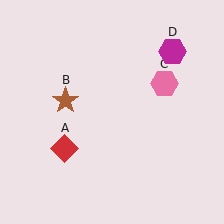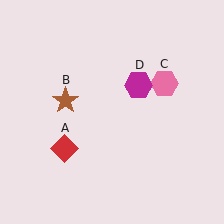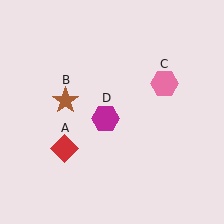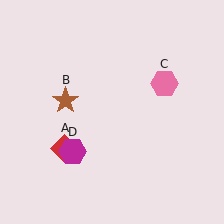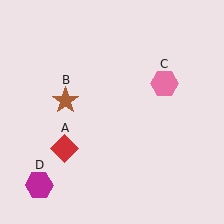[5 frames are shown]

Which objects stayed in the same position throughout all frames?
Red diamond (object A) and brown star (object B) and pink hexagon (object C) remained stationary.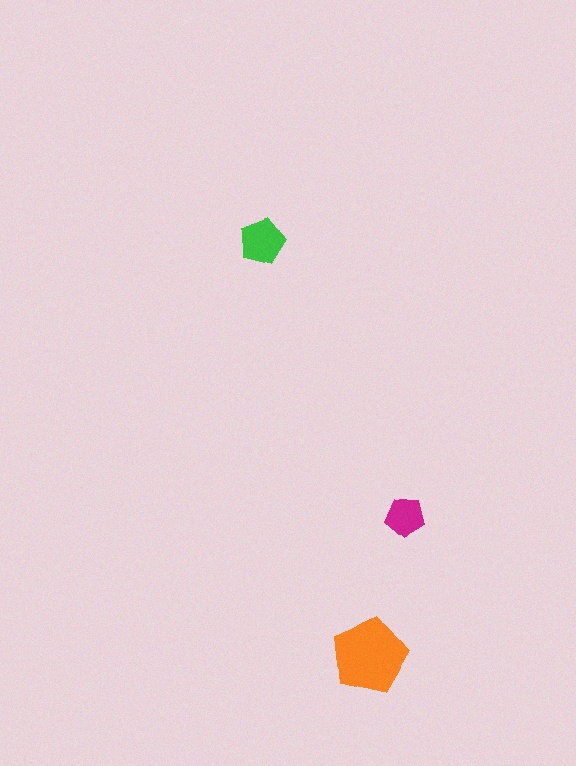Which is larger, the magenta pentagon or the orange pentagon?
The orange one.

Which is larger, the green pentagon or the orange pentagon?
The orange one.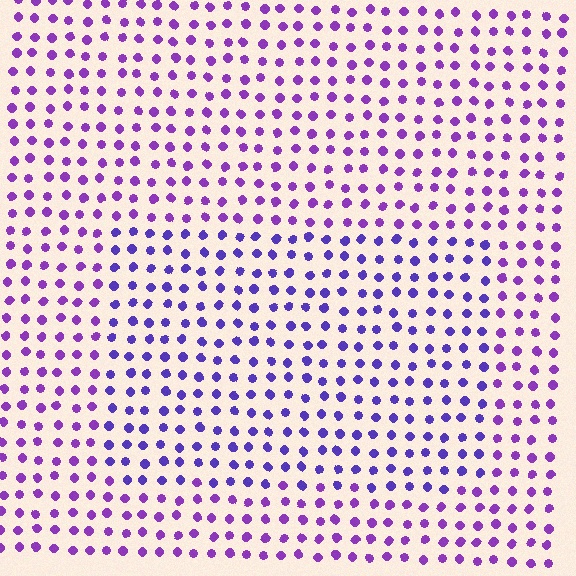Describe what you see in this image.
The image is filled with small purple elements in a uniform arrangement. A rectangle-shaped region is visible where the elements are tinted to a slightly different hue, forming a subtle color boundary.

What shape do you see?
I see a rectangle.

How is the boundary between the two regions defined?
The boundary is defined purely by a slight shift in hue (about 26 degrees). Spacing, size, and orientation are identical on both sides.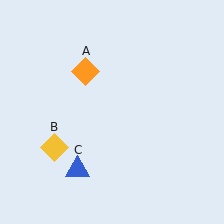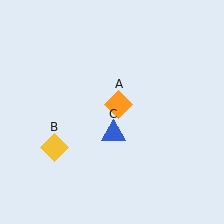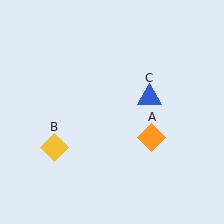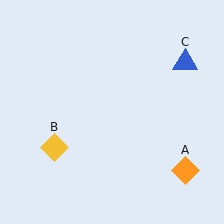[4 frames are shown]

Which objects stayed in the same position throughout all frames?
Yellow diamond (object B) remained stationary.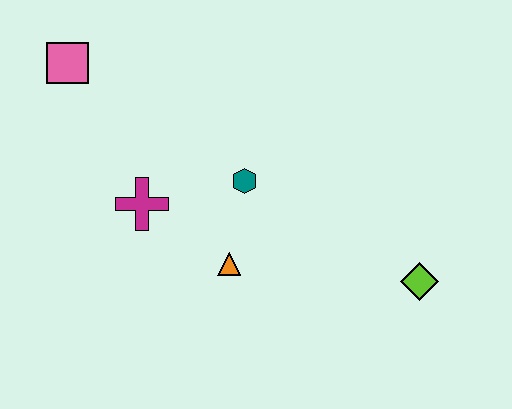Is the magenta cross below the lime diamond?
No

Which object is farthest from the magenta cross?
The lime diamond is farthest from the magenta cross.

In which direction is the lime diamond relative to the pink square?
The lime diamond is to the right of the pink square.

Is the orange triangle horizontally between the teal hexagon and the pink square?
Yes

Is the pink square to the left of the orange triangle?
Yes